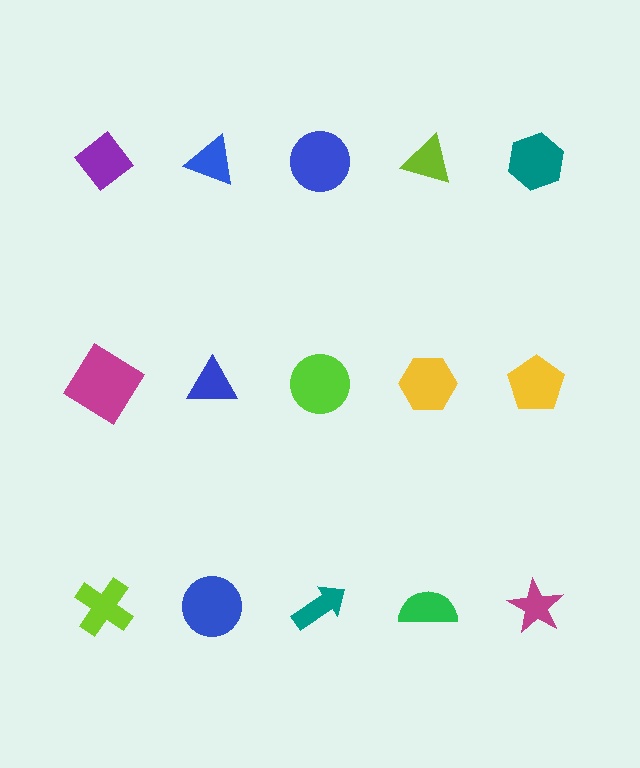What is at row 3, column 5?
A magenta star.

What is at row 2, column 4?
A yellow hexagon.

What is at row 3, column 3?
A teal arrow.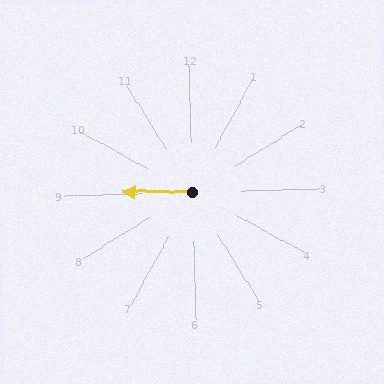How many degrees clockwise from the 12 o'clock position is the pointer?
Approximately 272 degrees.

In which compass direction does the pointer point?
West.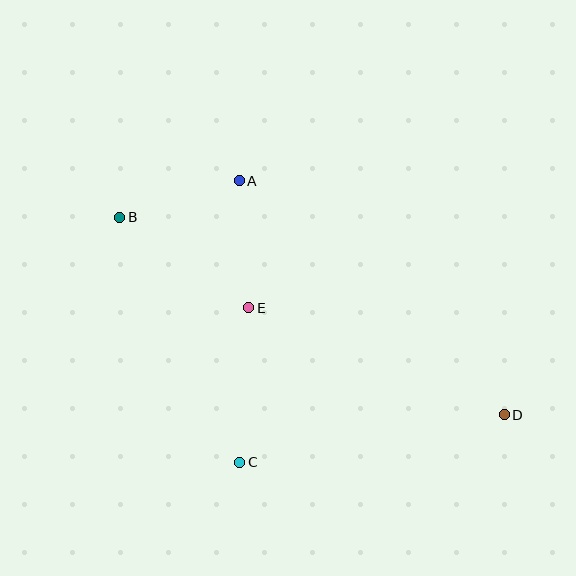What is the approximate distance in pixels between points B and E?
The distance between B and E is approximately 158 pixels.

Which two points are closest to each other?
Points A and B are closest to each other.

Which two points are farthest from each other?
Points B and D are farthest from each other.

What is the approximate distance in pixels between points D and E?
The distance between D and E is approximately 277 pixels.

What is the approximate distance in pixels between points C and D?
The distance between C and D is approximately 269 pixels.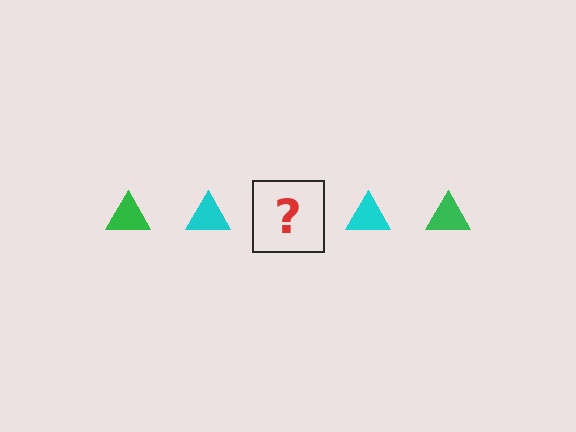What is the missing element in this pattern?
The missing element is a green triangle.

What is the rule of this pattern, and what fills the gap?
The rule is that the pattern cycles through green, cyan triangles. The gap should be filled with a green triangle.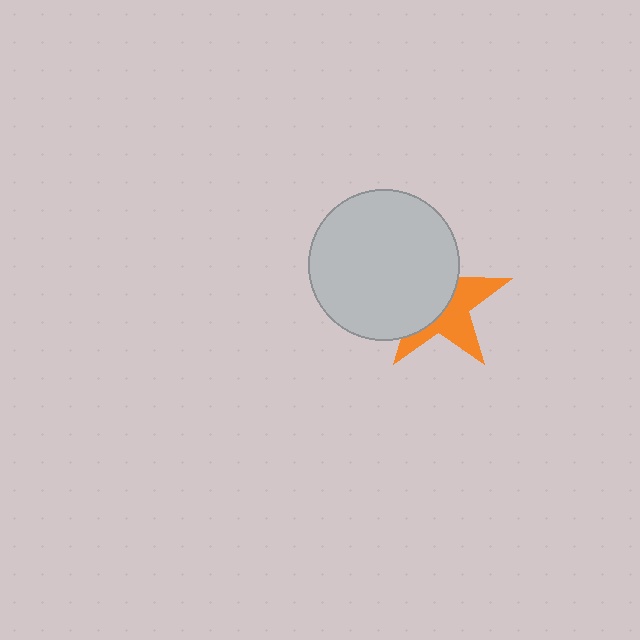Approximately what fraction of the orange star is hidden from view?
Roughly 55% of the orange star is hidden behind the light gray circle.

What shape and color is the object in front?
The object in front is a light gray circle.